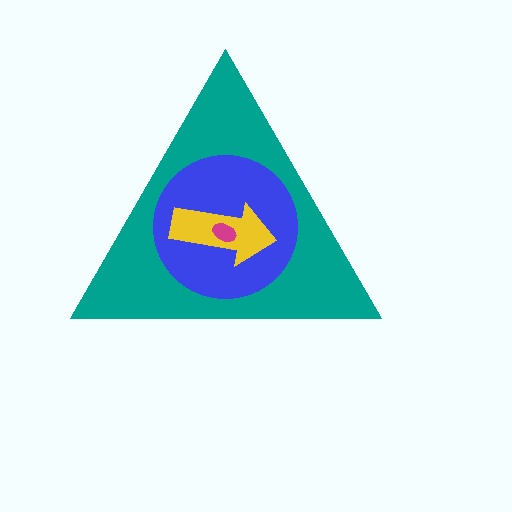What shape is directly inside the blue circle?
The yellow arrow.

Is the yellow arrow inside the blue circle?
Yes.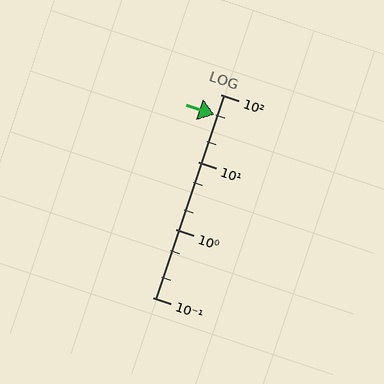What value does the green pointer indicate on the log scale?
The pointer indicates approximately 50.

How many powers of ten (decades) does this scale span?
The scale spans 3 decades, from 0.1 to 100.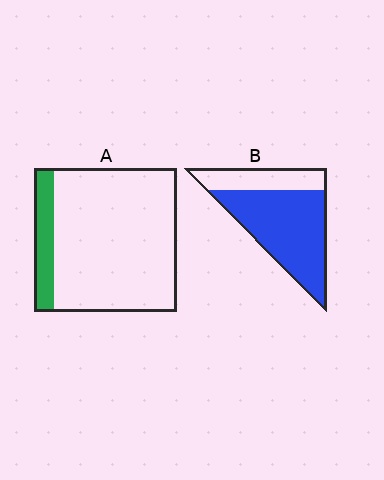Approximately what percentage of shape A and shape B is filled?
A is approximately 15% and B is approximately 70%.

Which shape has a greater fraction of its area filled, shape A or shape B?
Shape B.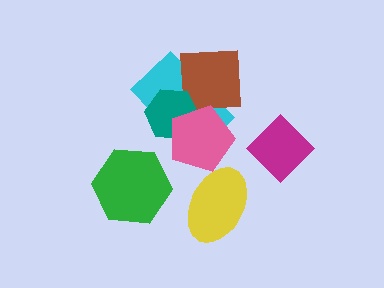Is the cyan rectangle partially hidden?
Yes, it is partially covered by another shape.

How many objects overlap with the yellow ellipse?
0 objects overlap with the yellow ellipse.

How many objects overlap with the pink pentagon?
3 objects overlap with the pink pentagon.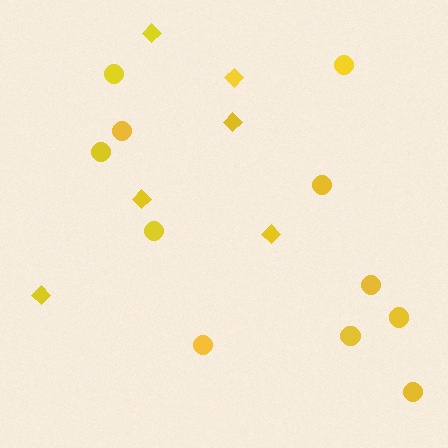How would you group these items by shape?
There are 2 groups: one group of circles (11) and one group of diamonds (6).